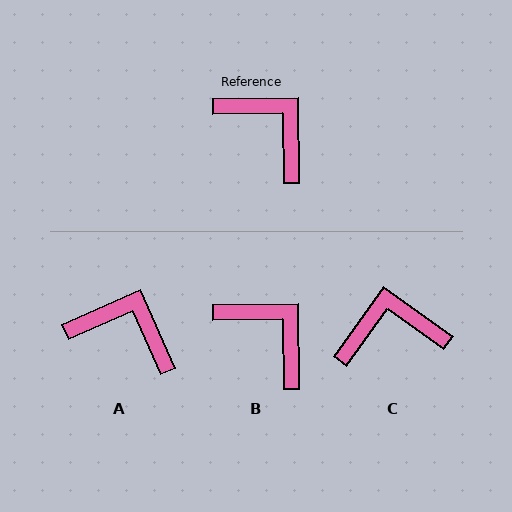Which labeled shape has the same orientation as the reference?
B.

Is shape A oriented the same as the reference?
No, it is off by about 23 degrees.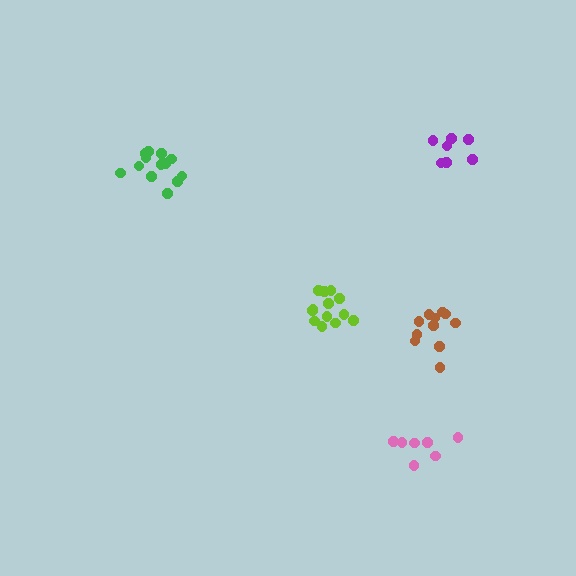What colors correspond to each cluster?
The clusters are colored: purple, lime, green, brown, pink.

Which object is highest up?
The purple cluster is topmost.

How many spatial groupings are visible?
There are 5 spatial groupings.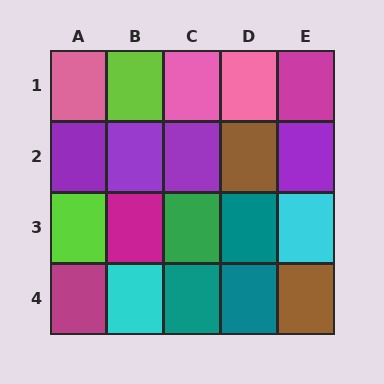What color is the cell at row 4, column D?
Teal.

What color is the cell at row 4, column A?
Magenta.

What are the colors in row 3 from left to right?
Lime, magenta, green, teal, cyan.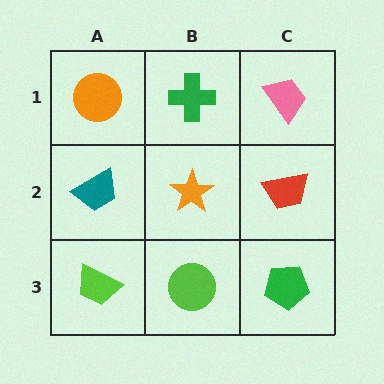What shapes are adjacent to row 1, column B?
An orange star (row 2, column B), an orange circle (row 1, column A), a pink trapezoid (row 1, column C).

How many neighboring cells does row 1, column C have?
2.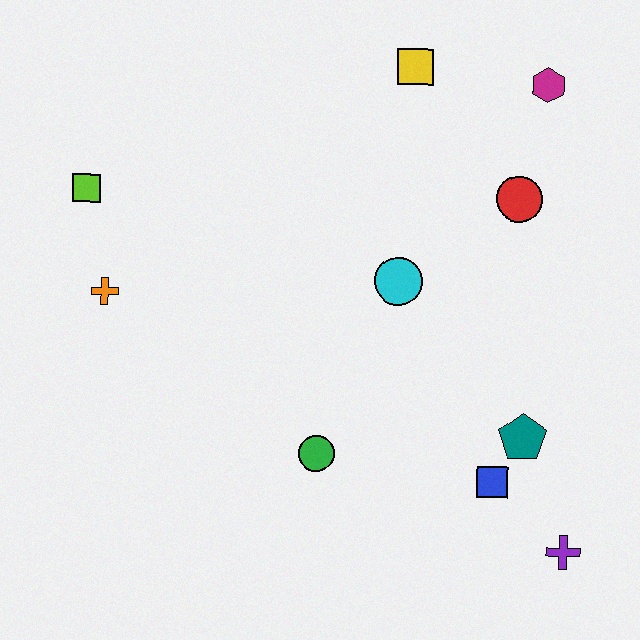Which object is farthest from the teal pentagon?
The lime square is farthest from the teal pentagon.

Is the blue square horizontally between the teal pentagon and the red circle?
No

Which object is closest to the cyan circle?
The red circle is closest to the cyan circle.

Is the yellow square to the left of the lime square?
No